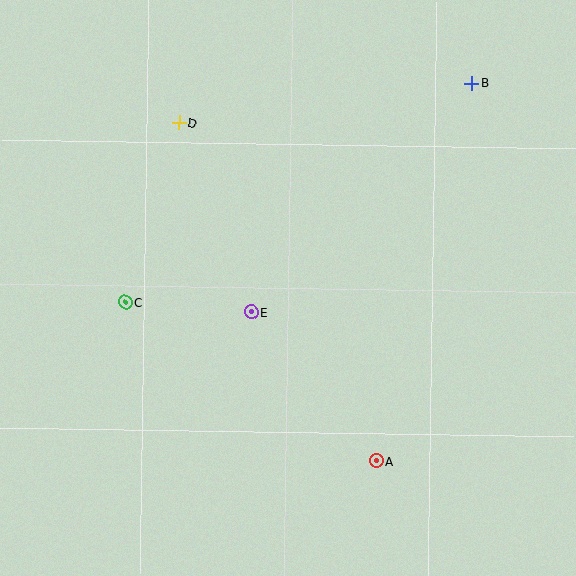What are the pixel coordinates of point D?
Point D is at (179, 123).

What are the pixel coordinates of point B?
Point B is at (472, 83).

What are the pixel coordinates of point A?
Point A is at (377, 461).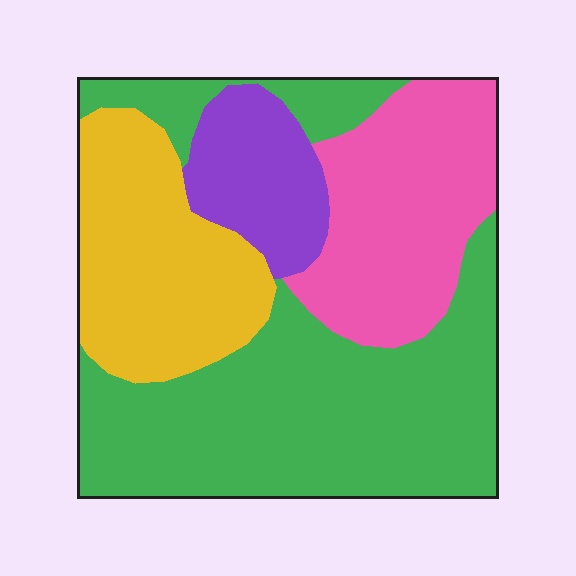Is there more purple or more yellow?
Yellow.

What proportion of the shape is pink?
Pink covers 22% of the shape.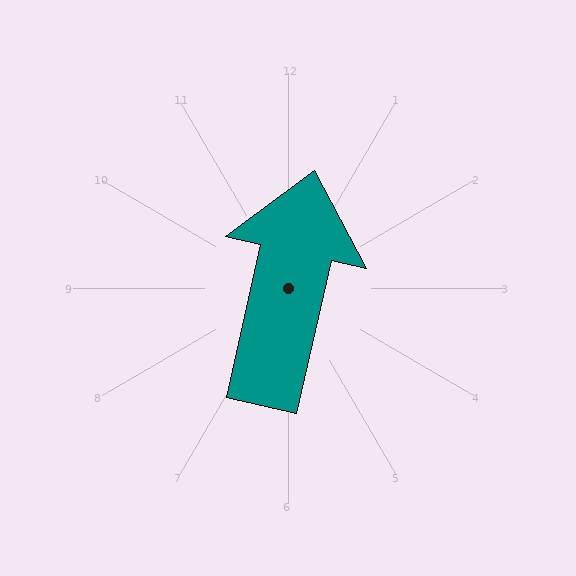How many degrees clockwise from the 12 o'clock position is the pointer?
Approximately 13 degrees.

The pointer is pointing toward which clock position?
Roughly 12 o'clock.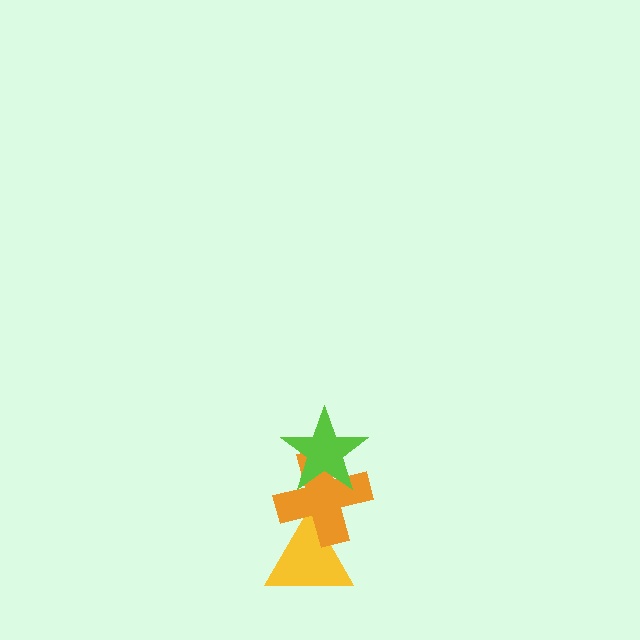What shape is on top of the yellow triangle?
The orange cross is on top of the yellow triangle.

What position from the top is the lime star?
The lime star is 1st from the top.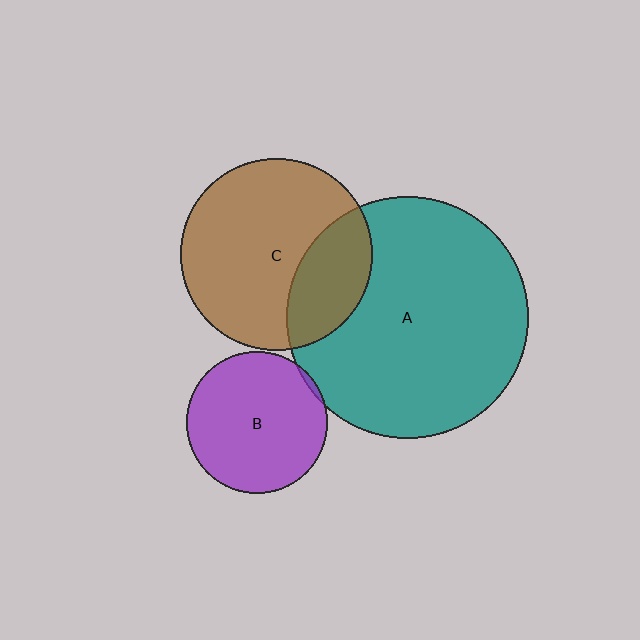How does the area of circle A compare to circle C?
Approximately 1.6 times.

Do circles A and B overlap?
Yes.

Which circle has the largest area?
Circle A (teal).